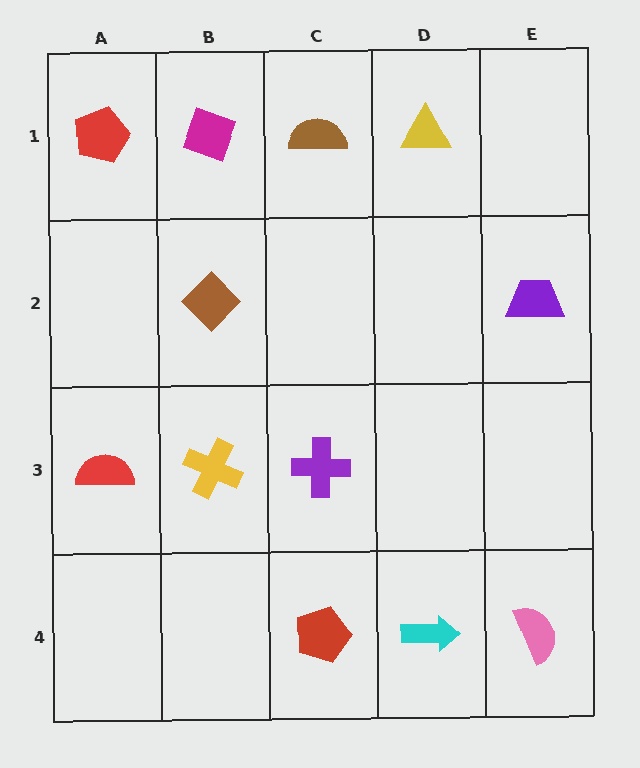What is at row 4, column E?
A pink semicircle.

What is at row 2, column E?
A purple trapezoid.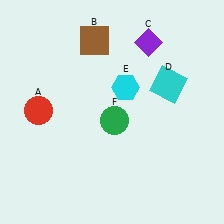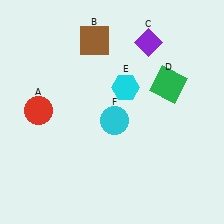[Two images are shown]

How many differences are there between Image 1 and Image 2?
There are 2 differences between the two images.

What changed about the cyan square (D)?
In Image 1, D is cyan. In Image 2, it changed to green.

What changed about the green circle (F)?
In Image 1, F is green. In Image 2, it changed to cyan.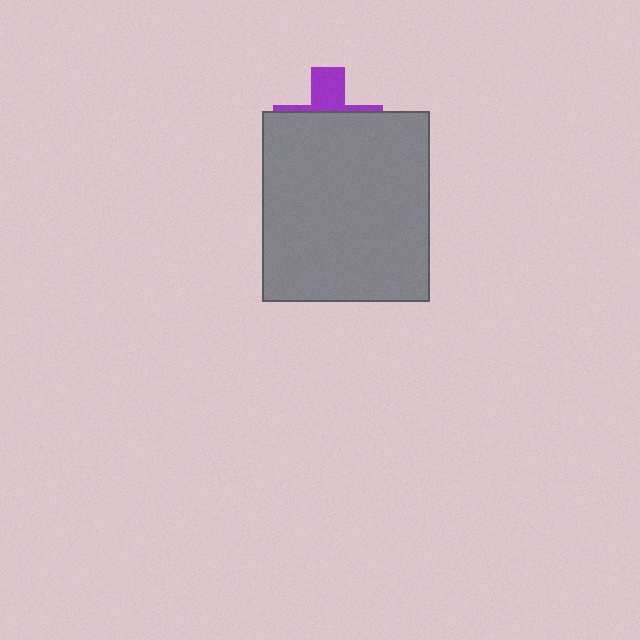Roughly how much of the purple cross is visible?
A small part of it is visible (roughly 31%).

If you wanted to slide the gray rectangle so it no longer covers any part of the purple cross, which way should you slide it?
Slide it down — that is the most direct way to separate the two shapes.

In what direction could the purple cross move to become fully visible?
The purple cross could move up. That would shift it out from behind the gray rectangle entirely.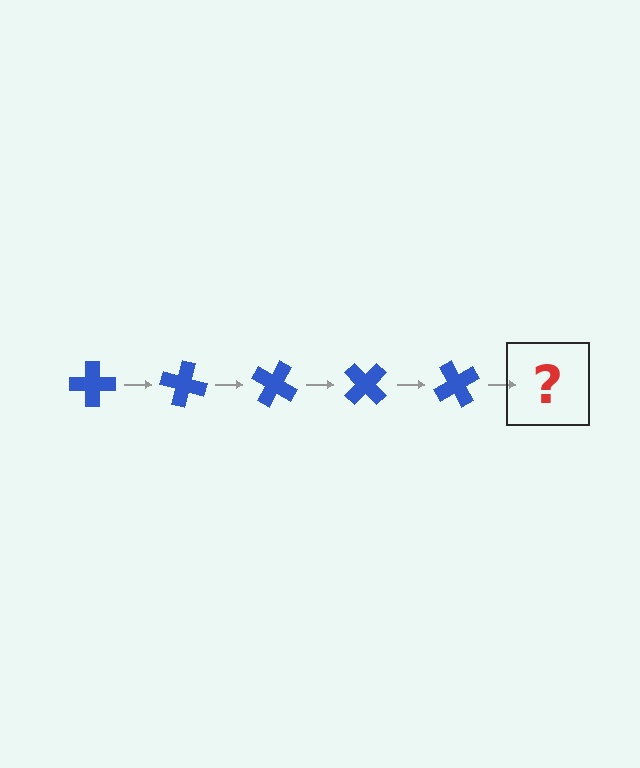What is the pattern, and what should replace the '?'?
The pattern is that the cross rotates 15 degrees each step. The '?' should be a blue cross rotated 75 degrees.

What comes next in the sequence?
The next element should be a blue cross rotated 75 degrees.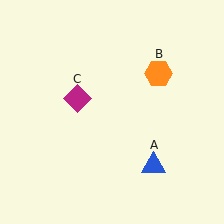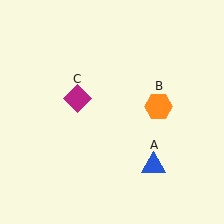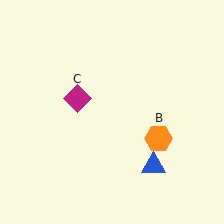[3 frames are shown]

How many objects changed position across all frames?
1 object changed position: orange hexagon (object B).